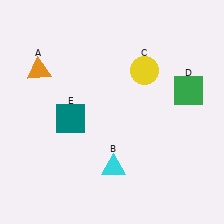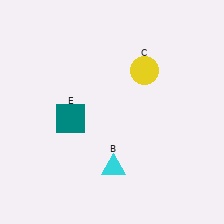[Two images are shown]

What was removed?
The orange triangle (A), the green square (D) were removed in Image 2.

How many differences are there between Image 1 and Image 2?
There are 2 differences between the two images.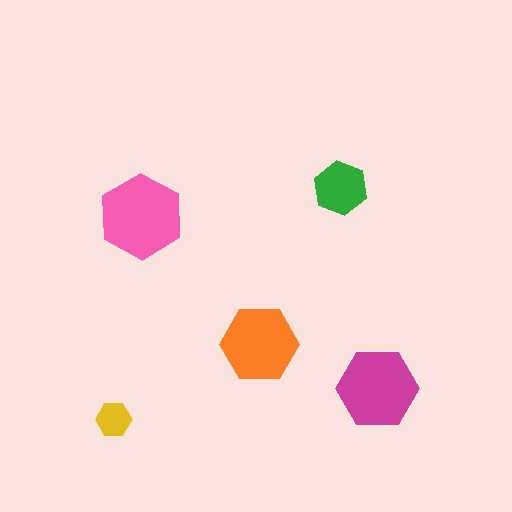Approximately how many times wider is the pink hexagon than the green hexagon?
About 1.5 times wider.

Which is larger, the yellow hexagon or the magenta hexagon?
The magenta one.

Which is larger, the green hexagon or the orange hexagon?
The orange one.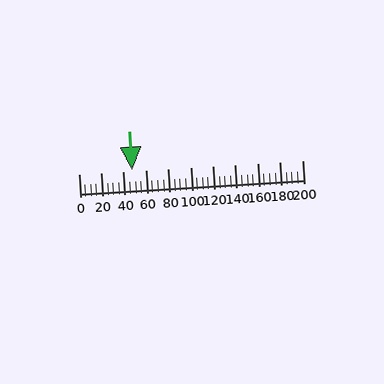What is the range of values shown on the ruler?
The ruler shows values from 0 to 200.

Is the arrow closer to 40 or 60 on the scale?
The arrow is closer to 40.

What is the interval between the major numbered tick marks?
The major tick marks are spaced 20 units apart.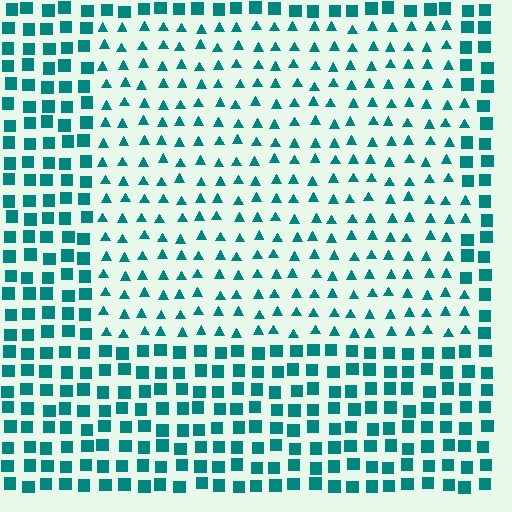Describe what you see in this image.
The image is filled with small teal elements arranged in a uniform grid. A rectangle-shaped region contains triangles, while the surrounding area contains squares. The boundary is defined purely by the change in element shape.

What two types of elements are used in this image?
The image uses triangles inside the rectangle region and squares outside it.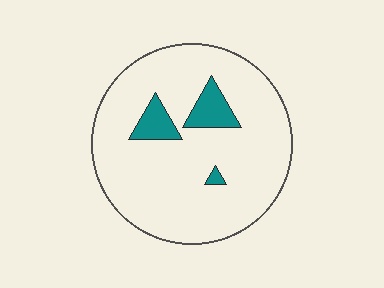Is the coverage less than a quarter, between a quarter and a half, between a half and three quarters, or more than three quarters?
Less than a quarter.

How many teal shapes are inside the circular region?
3.